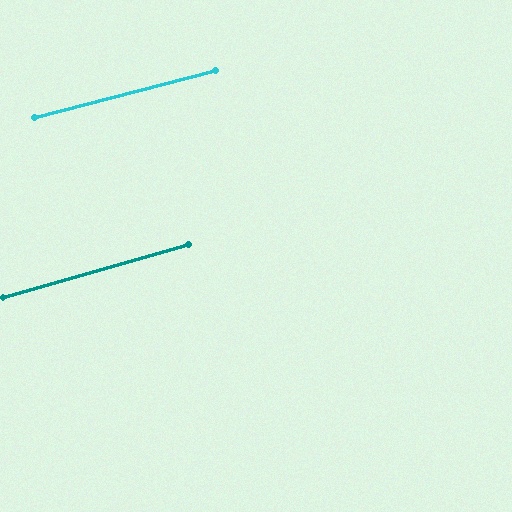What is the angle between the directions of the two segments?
Approximately 1 degree.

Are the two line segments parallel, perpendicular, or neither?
Parallel — their directions differ by only 1.4°.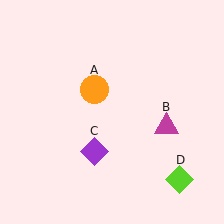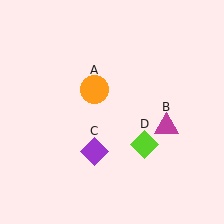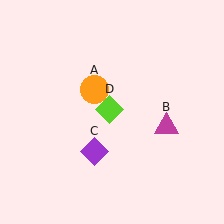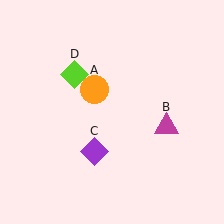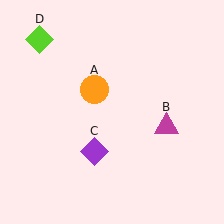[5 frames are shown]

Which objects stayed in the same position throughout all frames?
Orange circle (object A) and magenta triangle (object B) and purple diamond (object C) remained stationary.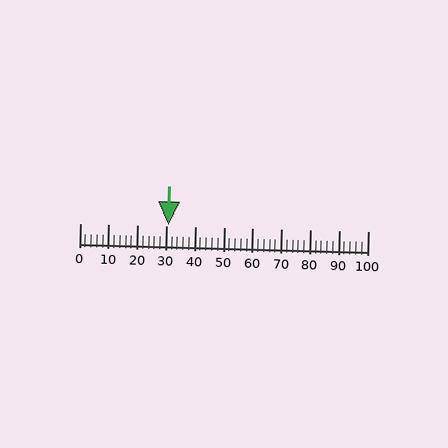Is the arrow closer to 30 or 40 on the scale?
The arrow is closer to 30.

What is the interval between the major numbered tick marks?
The major tick marks are spaced 10 units apart.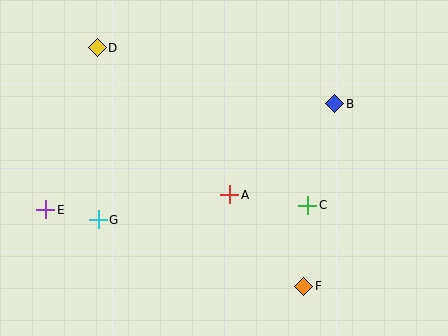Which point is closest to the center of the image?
Point A at (230, 195) is closest to the center.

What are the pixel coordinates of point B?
Point B is at (335, 104).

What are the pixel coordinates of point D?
Point D is at (97, 48).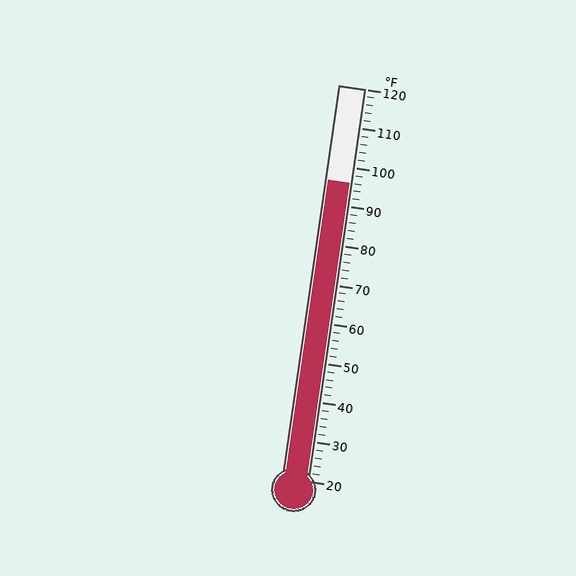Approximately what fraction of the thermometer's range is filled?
The thermometer is filled to approximately 75% of its range.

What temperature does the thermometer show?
The thermometer shows approximately 96°F.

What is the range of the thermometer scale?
The thermometer scale ranges from 20°F to 120°F.